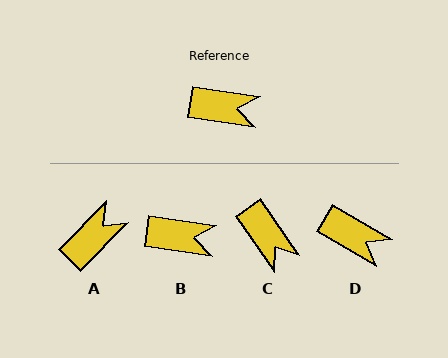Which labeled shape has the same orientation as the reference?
B.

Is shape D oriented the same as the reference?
No, it is off by about 22 degrees.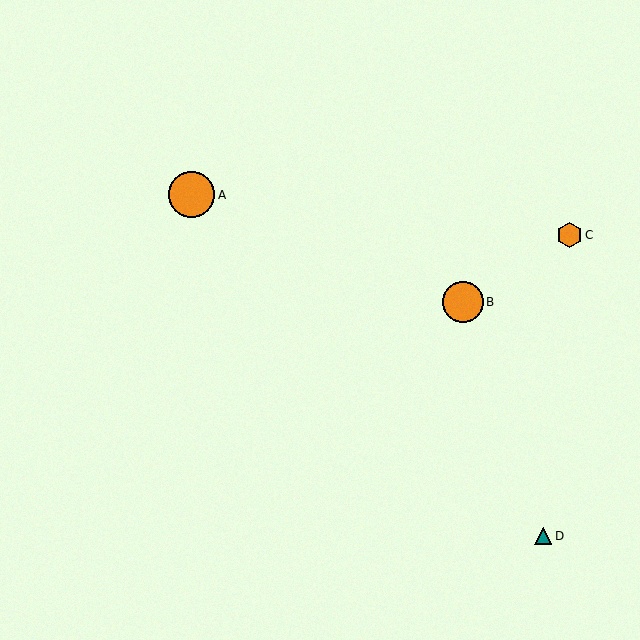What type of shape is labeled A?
Shape A is an orange circle.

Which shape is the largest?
The orange circle (labeled A) is the largest.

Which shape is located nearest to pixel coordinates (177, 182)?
The orange circle (labeled A) at (192, 195) is nearest to that location.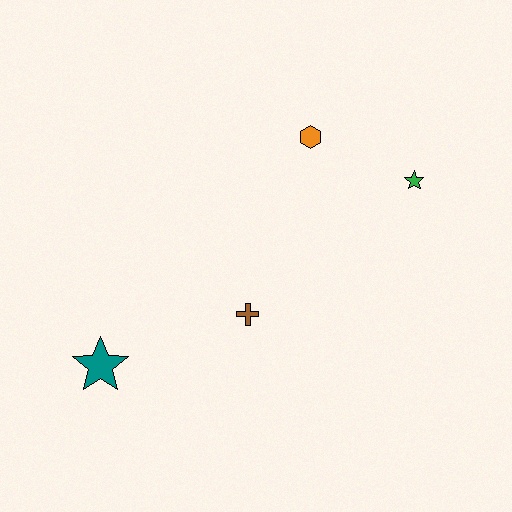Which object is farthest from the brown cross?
The green star is farthest from the brown cross.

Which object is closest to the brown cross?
The teal star is closest to the brown cross.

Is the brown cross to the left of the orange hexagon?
Yes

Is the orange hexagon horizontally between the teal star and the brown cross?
No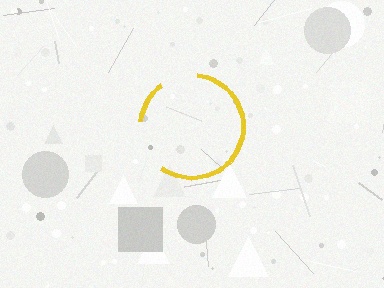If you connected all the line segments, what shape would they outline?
They would outline a circle.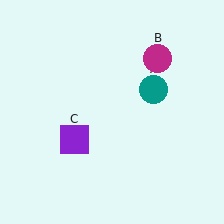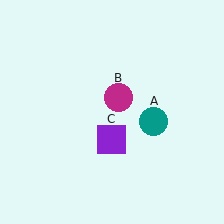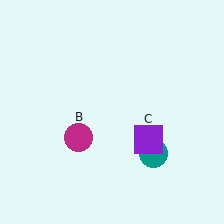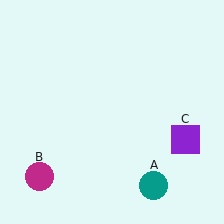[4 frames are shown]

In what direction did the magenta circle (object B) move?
The magenta circle (object B) moved down and to the left.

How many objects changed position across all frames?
3 objects changed position: teal circle (object A), magenta circle (object B), purple square (object C).